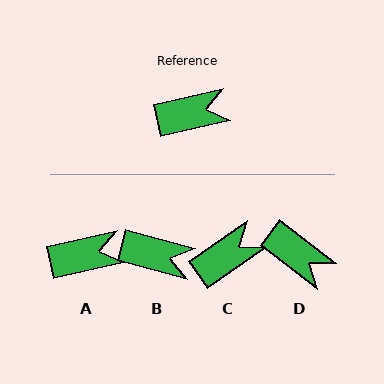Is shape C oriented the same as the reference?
No, it is off by about 23 degrees.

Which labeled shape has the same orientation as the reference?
A.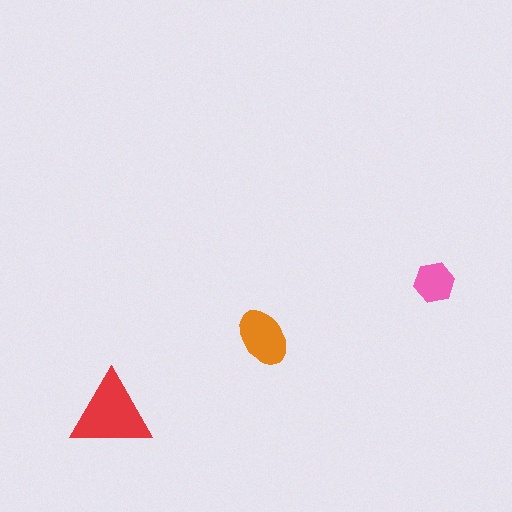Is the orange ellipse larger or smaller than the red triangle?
Smaller.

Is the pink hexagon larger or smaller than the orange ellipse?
Smaller.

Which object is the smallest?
The pink hexagon.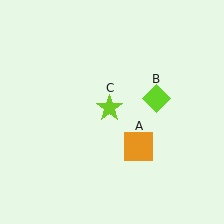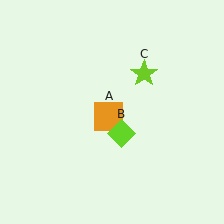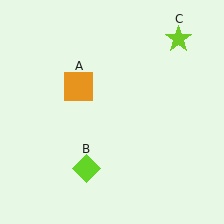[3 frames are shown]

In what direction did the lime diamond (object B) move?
The lime diamond (object B) moved down and to the left.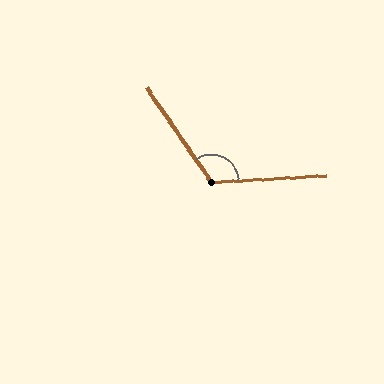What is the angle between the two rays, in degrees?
Approximately 122 degrees.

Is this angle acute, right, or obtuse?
It is obtuse.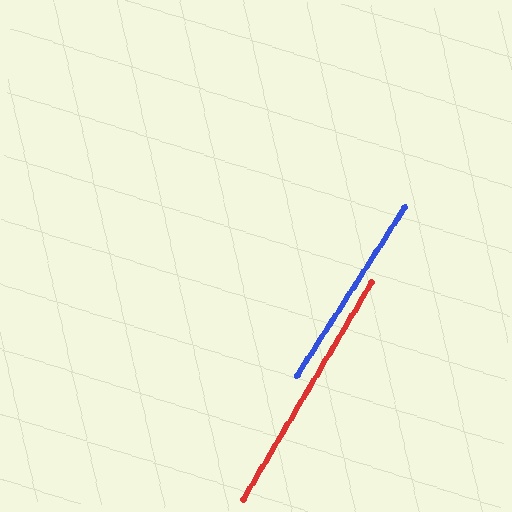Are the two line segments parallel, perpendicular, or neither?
Parallel — their directions differ by only 2.0°.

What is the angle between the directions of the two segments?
Approximately 2 degrees.